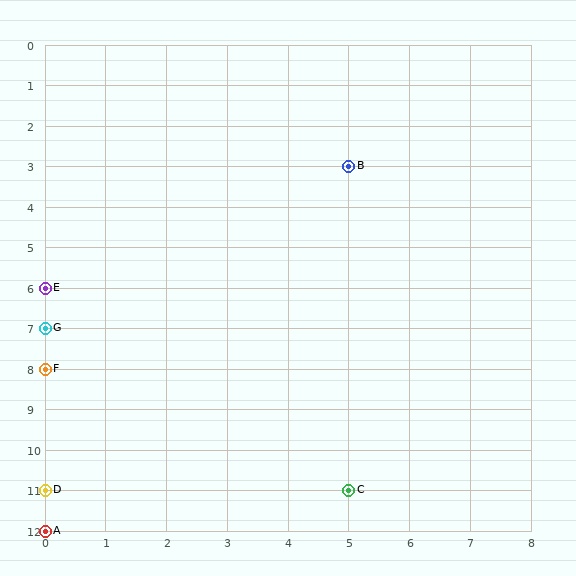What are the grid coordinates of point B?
Point B is at grid coordinates (5, 3).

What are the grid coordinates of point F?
Point F is at grid coordinates (0, 8).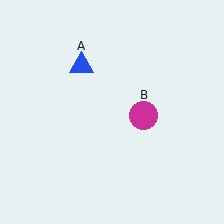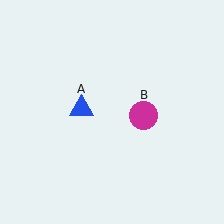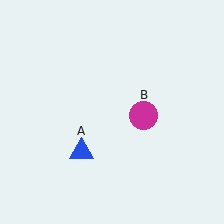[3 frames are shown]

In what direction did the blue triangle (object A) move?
The blue triangle (object A) moved down.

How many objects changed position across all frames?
1 object changed position: blue triangle (object A).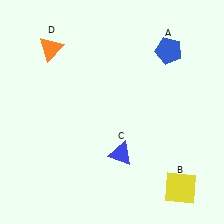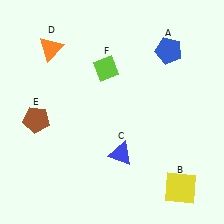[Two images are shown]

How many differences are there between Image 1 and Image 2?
There are 2 differences between the two images.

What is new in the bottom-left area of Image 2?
A brown pentagon (E) was added in the bottom-left area of Image 2.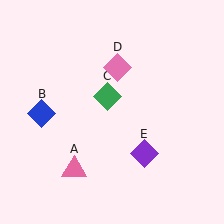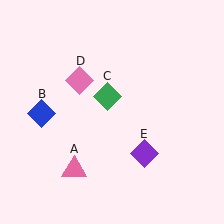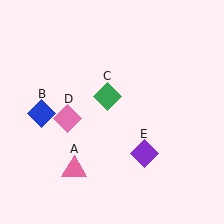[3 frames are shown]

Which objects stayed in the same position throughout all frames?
Pink triangle (object A) and blue diamond (object B) and green diamond (object C) and purple diamond (object E) remained stationary.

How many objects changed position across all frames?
1 object changed position: pink diamond (object D).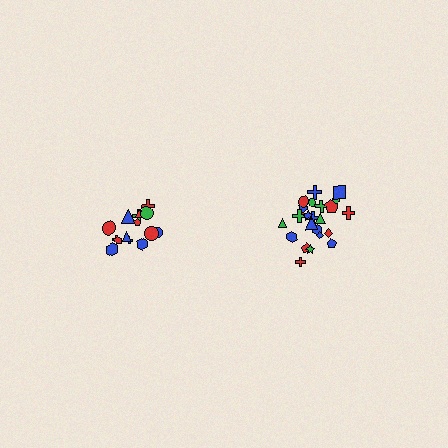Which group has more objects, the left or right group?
The right group.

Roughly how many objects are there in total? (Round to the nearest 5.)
Roughly 40 objects in total.